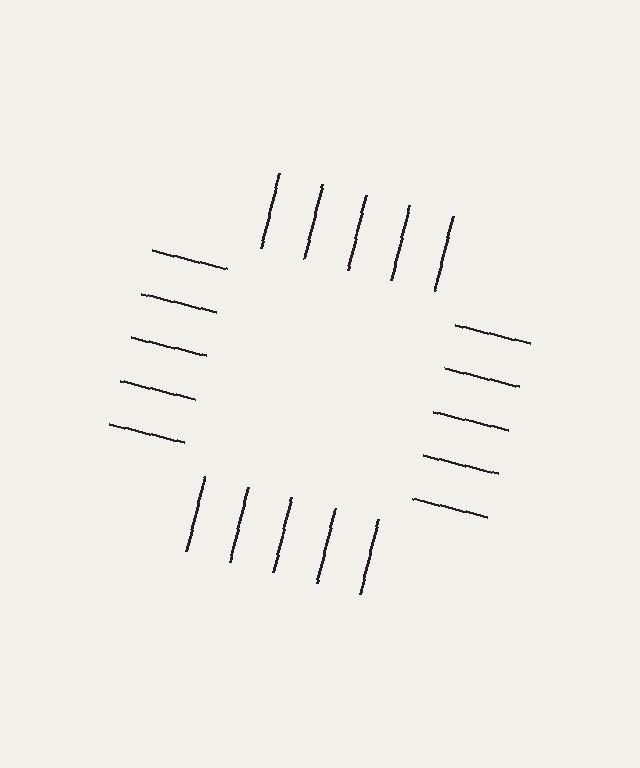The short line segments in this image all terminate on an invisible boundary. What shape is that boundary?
An illusory square — the line segments terminate on its edges but no continuous stroke is drawn.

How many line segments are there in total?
20 — 5 along each of the 4 edges.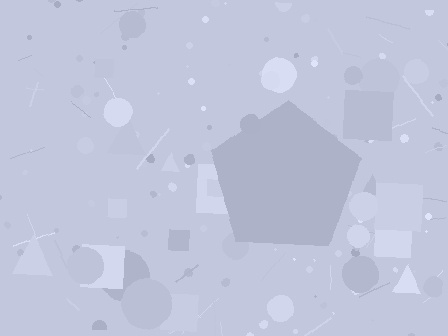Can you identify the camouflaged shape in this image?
The camouflaged shape is a pentagon.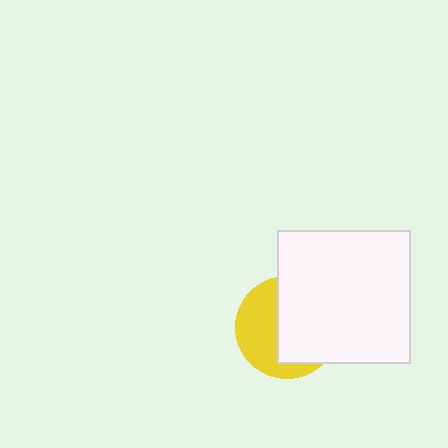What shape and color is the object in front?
The object in front is a white square.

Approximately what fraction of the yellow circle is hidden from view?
Roughly 55% of the yellow circle is hidden behind the white square.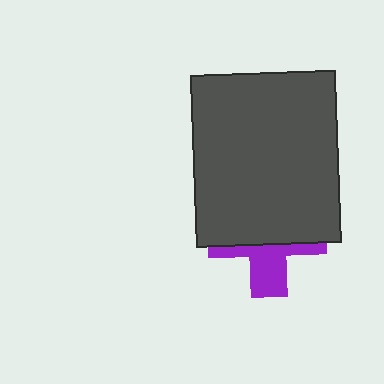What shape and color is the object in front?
The object in front is a dark gray rectangle.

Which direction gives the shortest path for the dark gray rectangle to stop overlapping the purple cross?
Moving up gives the shortest separation.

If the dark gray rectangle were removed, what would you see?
You would see the complete purple cross.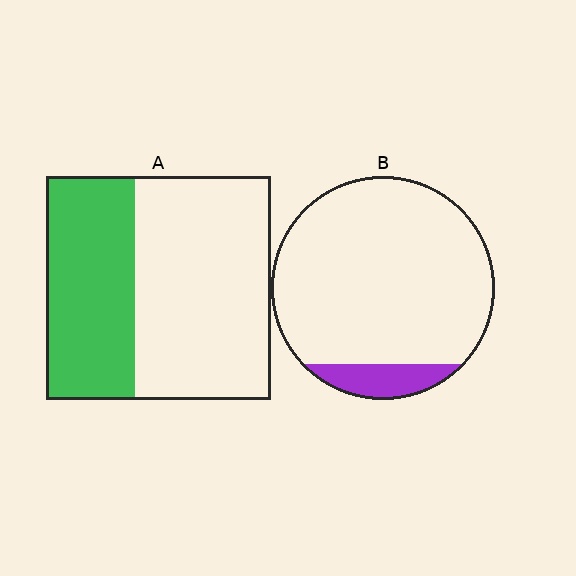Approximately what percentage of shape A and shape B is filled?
A is approximately 40% and B is approximately 10%.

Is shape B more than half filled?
No.